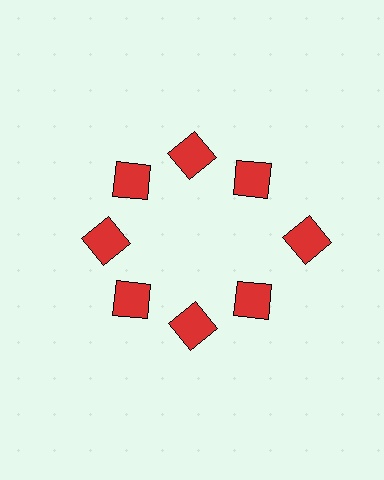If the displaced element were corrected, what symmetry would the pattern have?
It would have 8-fold rotational symmetry — the pattern would map onto itself every 45 degrees.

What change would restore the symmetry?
The symmetry would be restored by moving it inward, back onto the ring so that all 8 diamonds sit at equal angles and equal distance from the center.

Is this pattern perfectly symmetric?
No. The 8 red diamonds are arranged in a ring, but one element near the 3 o'clock position is pushed outward from the center, breaking the 8-fold rotational symmetry.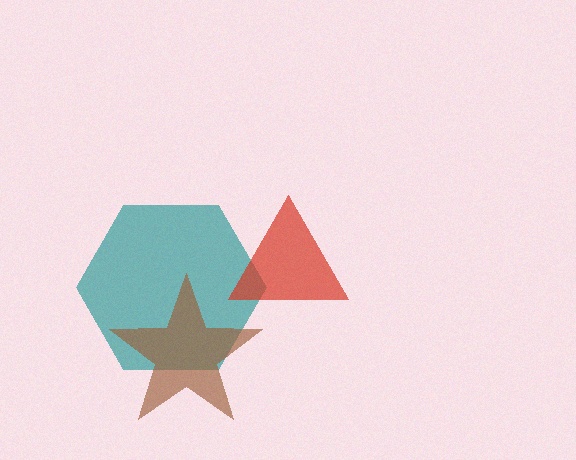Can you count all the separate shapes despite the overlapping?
Yes, there are 3 separate shapes.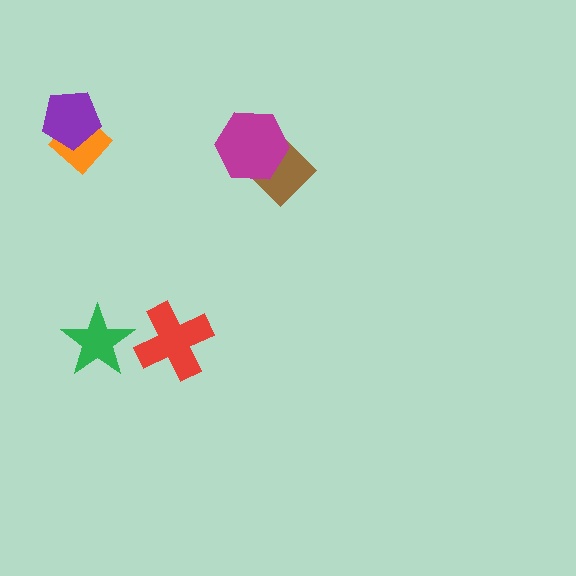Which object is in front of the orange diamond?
The purple pentagon is in front of the orange diamond.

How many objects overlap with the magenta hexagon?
1 object overlaps with the magenta hexagon.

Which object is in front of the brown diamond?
The magenta hexagon is in front of the brown diamond.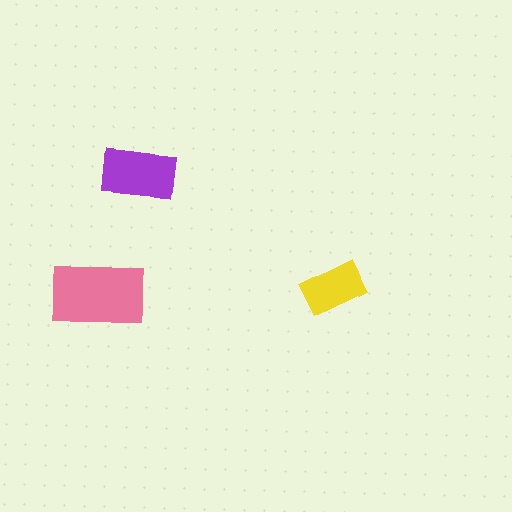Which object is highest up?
The purple rectangle is topmost.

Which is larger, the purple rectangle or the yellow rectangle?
The purple one.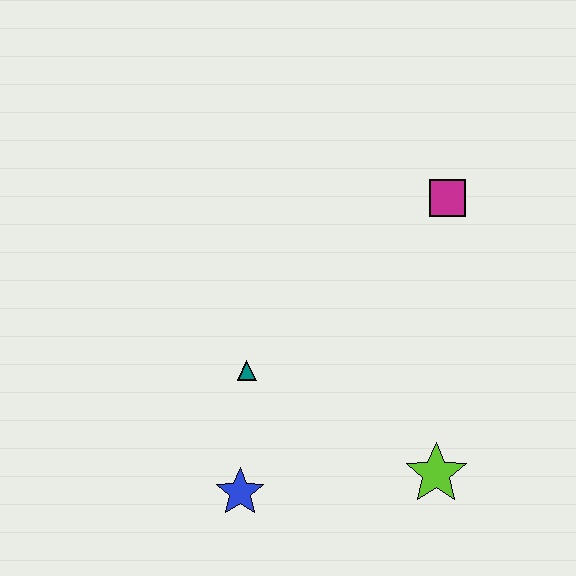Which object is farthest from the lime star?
The magenta square is farthest from the lime star.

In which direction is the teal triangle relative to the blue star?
The teal triangle is above the blue star.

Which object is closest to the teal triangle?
The blue star is closest to the teal triangle.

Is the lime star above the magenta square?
No